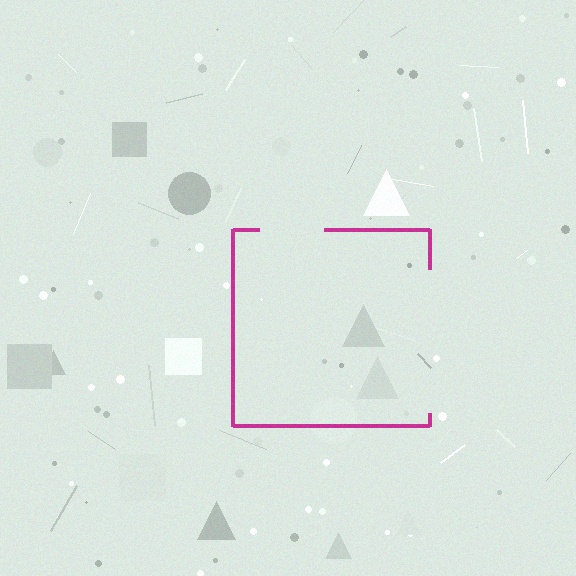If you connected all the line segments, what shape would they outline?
They would outline a square.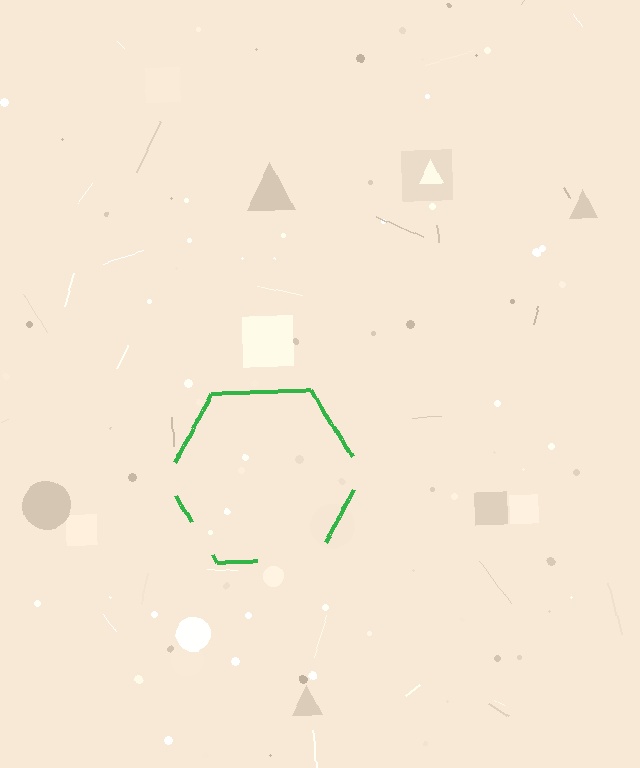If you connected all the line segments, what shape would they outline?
They would outline a hexagon.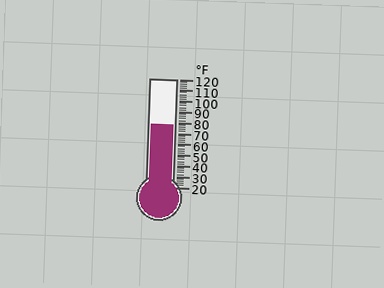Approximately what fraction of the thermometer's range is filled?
The thermometer is filled to approximately 60% of its range.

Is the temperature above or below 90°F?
The temperature is below 90°F.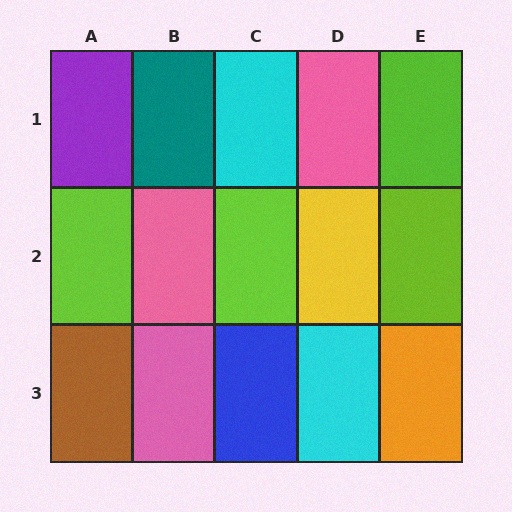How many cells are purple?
1 cell is purple.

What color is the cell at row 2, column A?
Lime.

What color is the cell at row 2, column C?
Lime.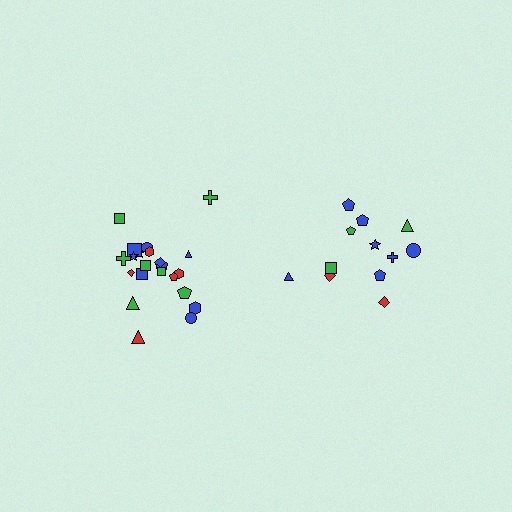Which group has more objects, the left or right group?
The left group.